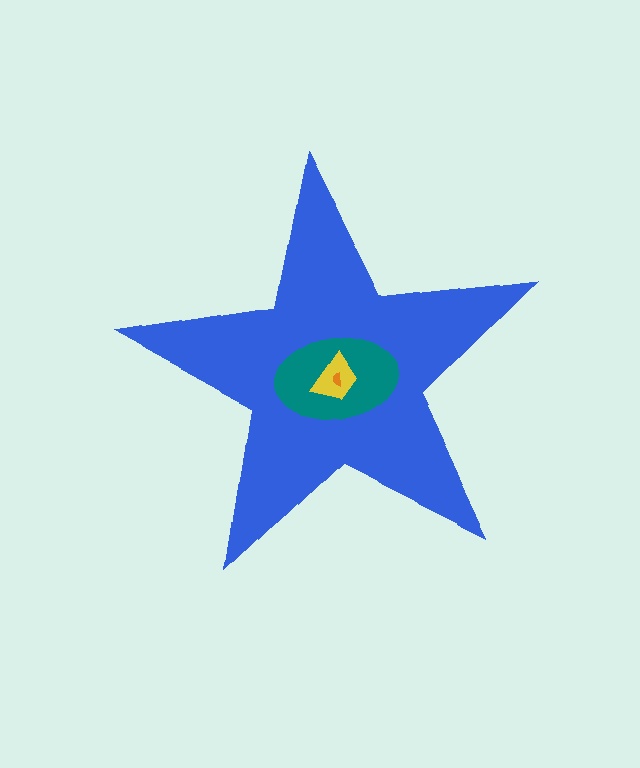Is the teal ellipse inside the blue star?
Yes.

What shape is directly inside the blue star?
The teal ellipse.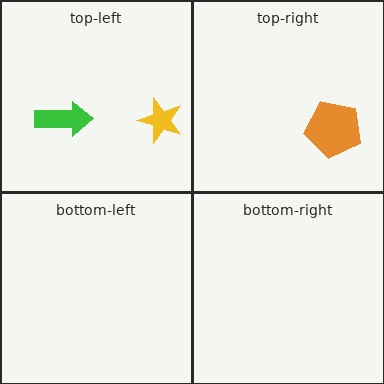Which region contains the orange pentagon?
The top-right region.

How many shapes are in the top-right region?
1.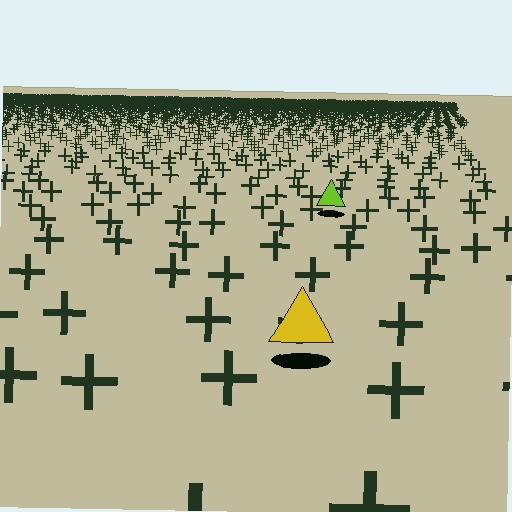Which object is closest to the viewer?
The yellow triangle is closest. The texture marks near it are larger and more spread out.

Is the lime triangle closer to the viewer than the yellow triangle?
No. The yellow triangle is closer — you can tell from the texture gradient: the ground texture is coarser near it.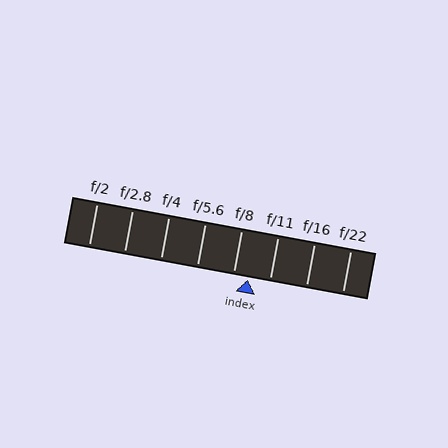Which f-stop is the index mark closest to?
The index mark is closest to f/8.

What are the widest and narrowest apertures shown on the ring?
The widest aperture shown is f/2 and the narrowest is f/22.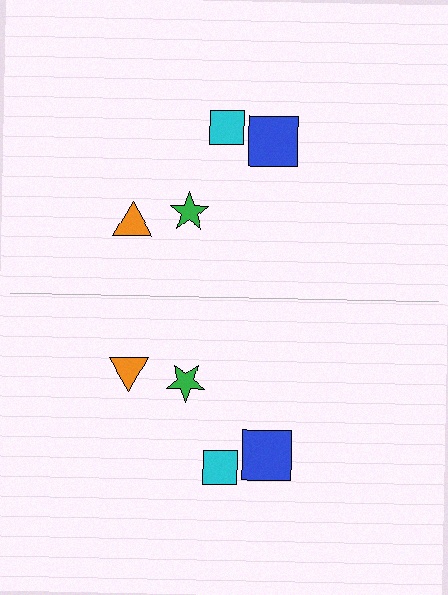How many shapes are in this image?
There are 8 shapes in this image.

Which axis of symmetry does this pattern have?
The pattern has a horizontal axis of symmetry running through the center of the image.